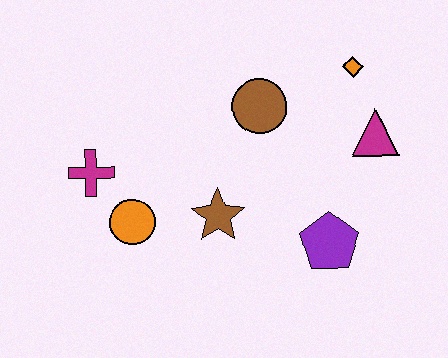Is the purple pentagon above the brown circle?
No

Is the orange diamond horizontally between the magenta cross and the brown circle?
No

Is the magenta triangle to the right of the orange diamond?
Yes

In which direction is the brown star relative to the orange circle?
The brown star is to the right of the orange circle.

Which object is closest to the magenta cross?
The orange circle is closest to the magenta cross.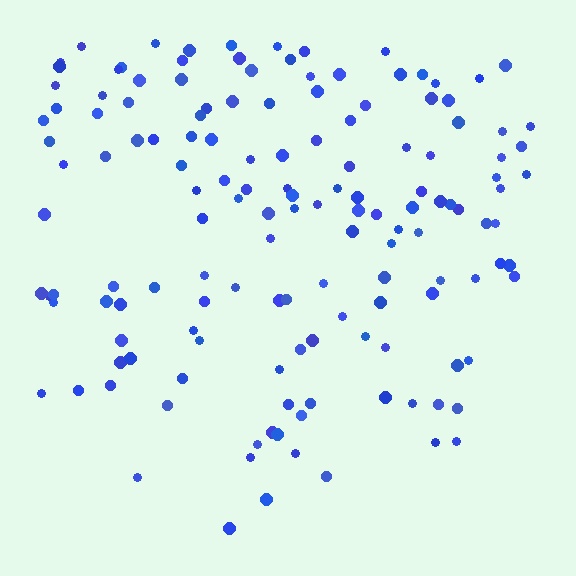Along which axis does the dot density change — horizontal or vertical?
Vertical.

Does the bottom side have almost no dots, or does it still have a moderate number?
Still a moderate number, just noticeably fewer than the top.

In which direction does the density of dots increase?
From bottom to top, with the top side densest.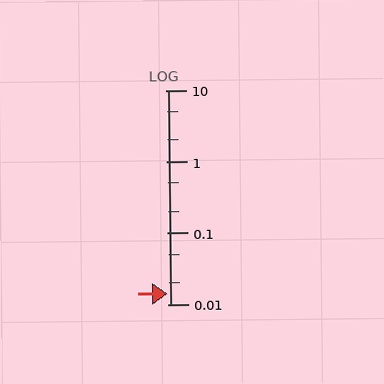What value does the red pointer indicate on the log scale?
The pointer indicates approximately 0.014.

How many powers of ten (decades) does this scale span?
The scale spans 3 decades, from 0.01 to 10.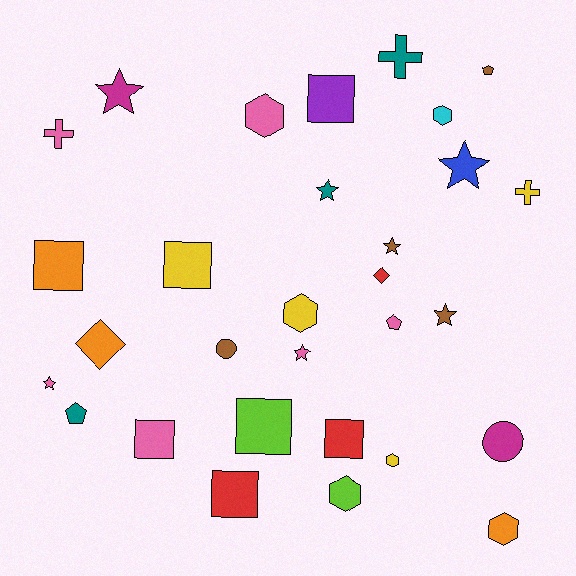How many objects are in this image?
There are 30 objects.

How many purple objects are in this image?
There is 1 purple object.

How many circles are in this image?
There are 2 circles.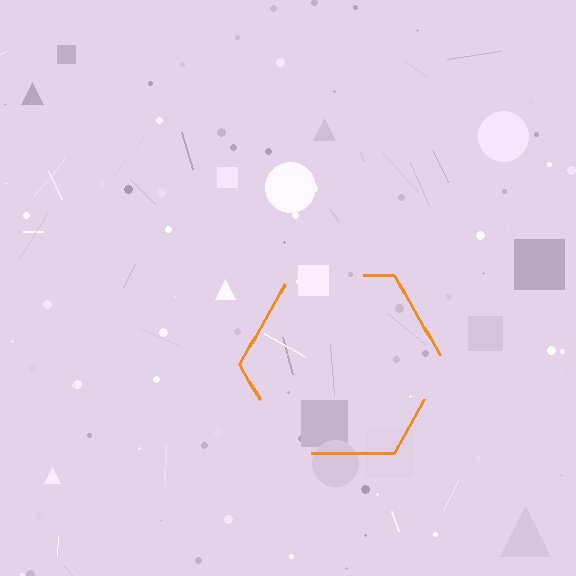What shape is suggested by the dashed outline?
The dashed outline suggests a hexagon.